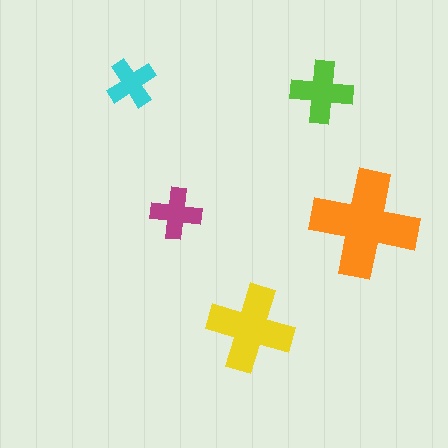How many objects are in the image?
There are 5 objects in the image.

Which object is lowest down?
The yellow cross is bottommost.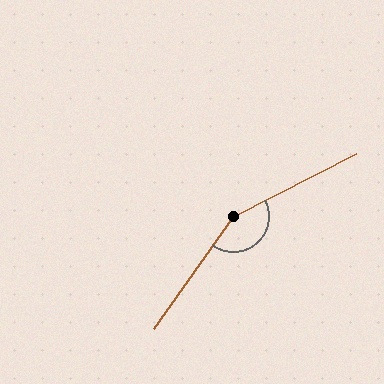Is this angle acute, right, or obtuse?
It is obtuse.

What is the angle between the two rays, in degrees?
Approximately 152 degrees.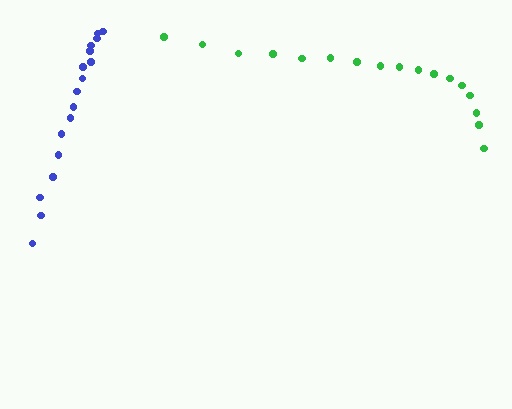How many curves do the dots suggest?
There are 2 distinct paths.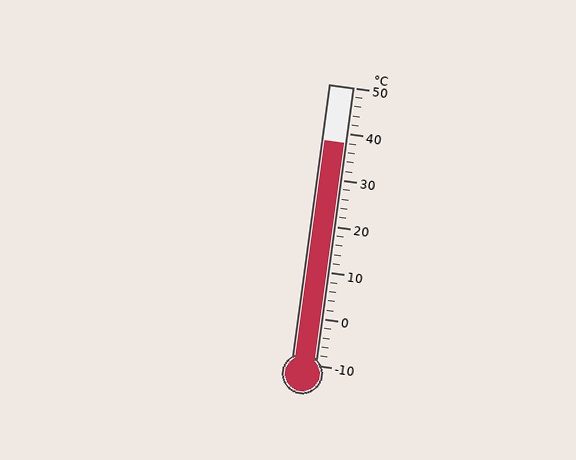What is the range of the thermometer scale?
The thermometer scale ranges from -10°C to 50°C.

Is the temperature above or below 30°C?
The temperature is above 30°C.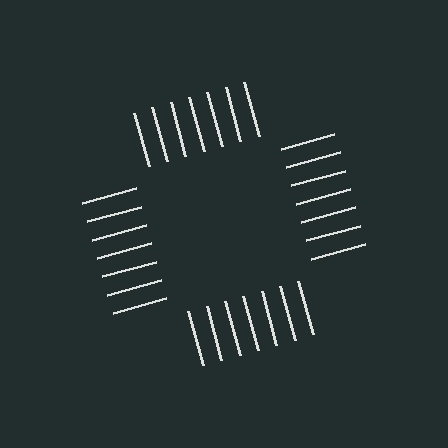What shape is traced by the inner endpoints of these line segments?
An illusory square — the line segments terminate on its edges but no continuous stroke is drawn.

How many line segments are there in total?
28 — 7 along each of the 4 edges.